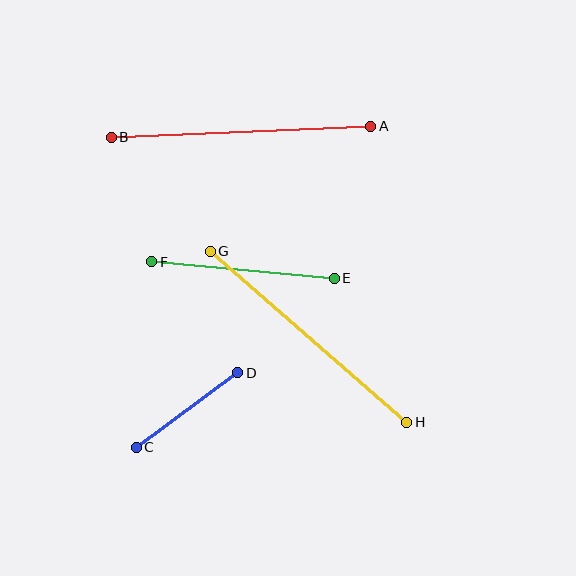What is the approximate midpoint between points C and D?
The midpoint is at approximately (187, 410) pixels.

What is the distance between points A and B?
The distance is approximately 259 pixels.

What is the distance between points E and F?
The distance is approximately 183 pixels.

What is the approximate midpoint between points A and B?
The midpoint is at approximately (241, 132) pixels.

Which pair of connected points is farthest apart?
Points G and H are farthest apart.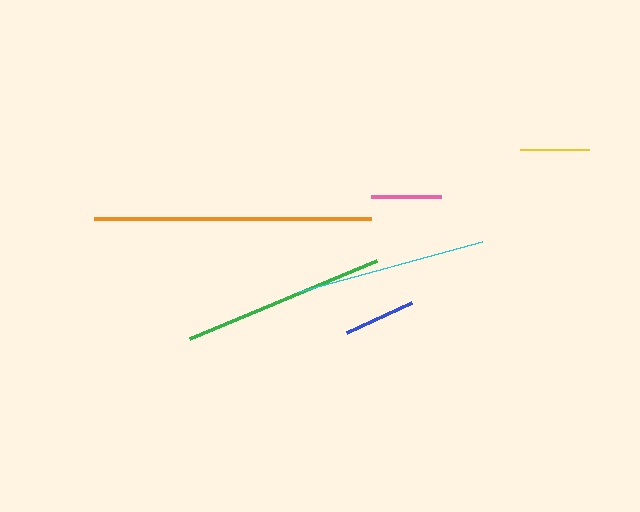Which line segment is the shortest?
The yellow line is the shortest at approximately 69 pixels.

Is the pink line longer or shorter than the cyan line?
The cyan line is longer than the pink line.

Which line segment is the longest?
The orange line is the longest at approximately 276 pixels.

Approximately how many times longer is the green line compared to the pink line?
The green line is approximately 2.9 times the length of the pink line.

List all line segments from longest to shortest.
From longest to shortest: orange, green, cyan, blue, pink, yellow.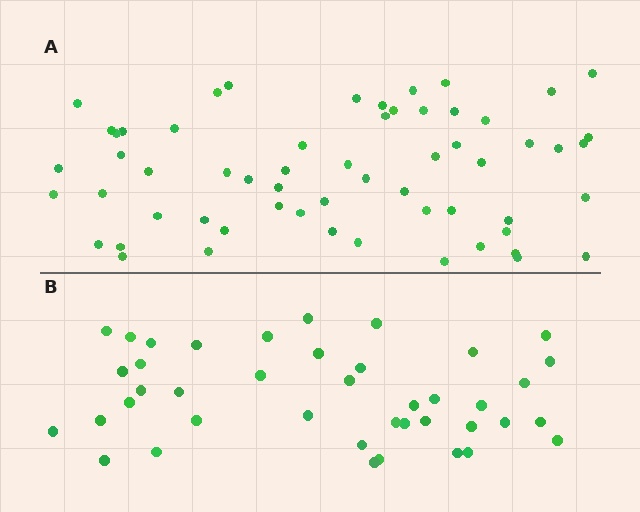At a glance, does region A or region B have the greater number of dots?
Region A (the top region) has more dots.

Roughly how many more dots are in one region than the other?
Region A has approximately 20 more dots than region B.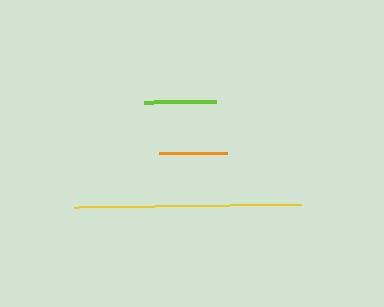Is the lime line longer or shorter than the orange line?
The lime line is longer than the orange line.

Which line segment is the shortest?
The orange line is the shortest at approximately 68 pixels.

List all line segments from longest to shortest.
From longest to shortest: yellow, lime, orange.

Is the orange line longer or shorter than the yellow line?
The yellow line is longer than the orange line.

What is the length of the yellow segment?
The yellow segment is approximately 227 pixels long.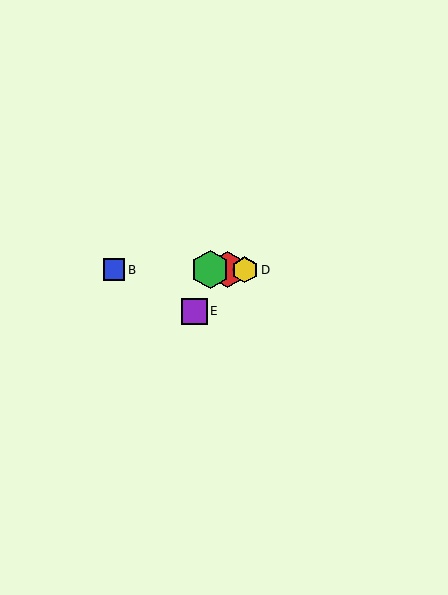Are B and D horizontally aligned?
Yes, both are at y≈270.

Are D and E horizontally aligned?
No, D is at y≈270 and E is at y≈311.